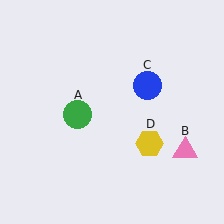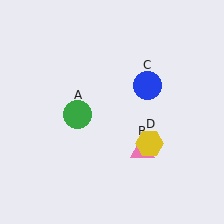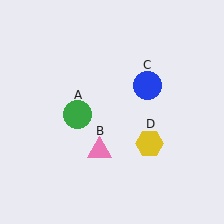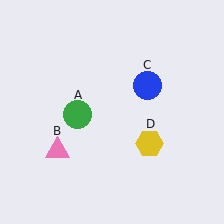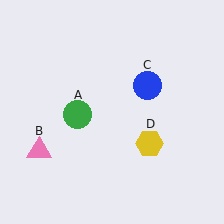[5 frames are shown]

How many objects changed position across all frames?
1 object changed position: pink triangle (object B).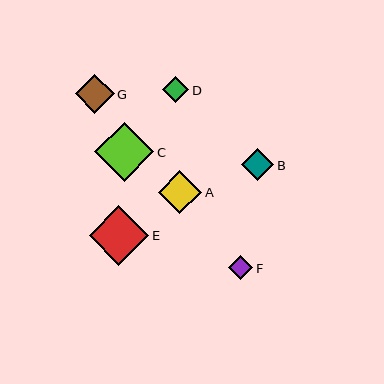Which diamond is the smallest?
Diamond F is the smallest with a size of approximately 24 pixels.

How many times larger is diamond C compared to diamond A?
Diamond C is approximately 1.3 times the size of diamond A.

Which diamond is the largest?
Diamond E is the largest with a size of approximately 59 pixels.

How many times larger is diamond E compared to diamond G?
Diamond E is approximately 1.5 times the size of diamond G.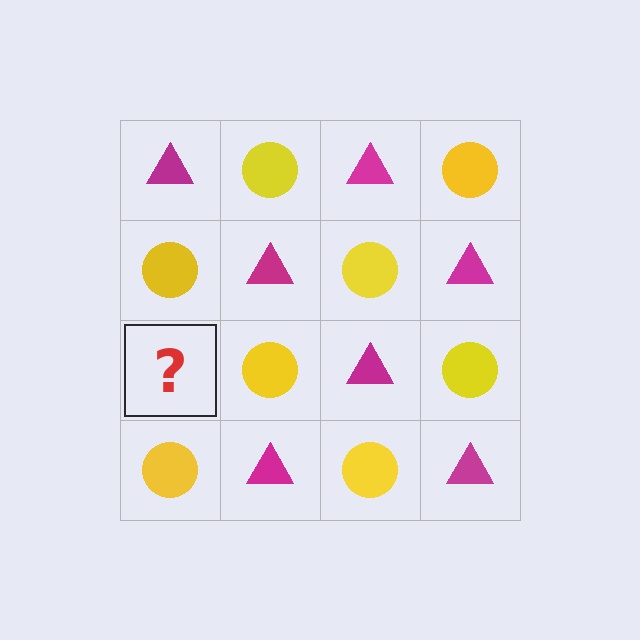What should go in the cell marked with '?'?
The missing cell should contain a magenta triangle.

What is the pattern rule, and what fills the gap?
The rule is that it alternates magenta triangle and yellow circle in a checkerboard pattern. The gap should be filled with a magenta triangle.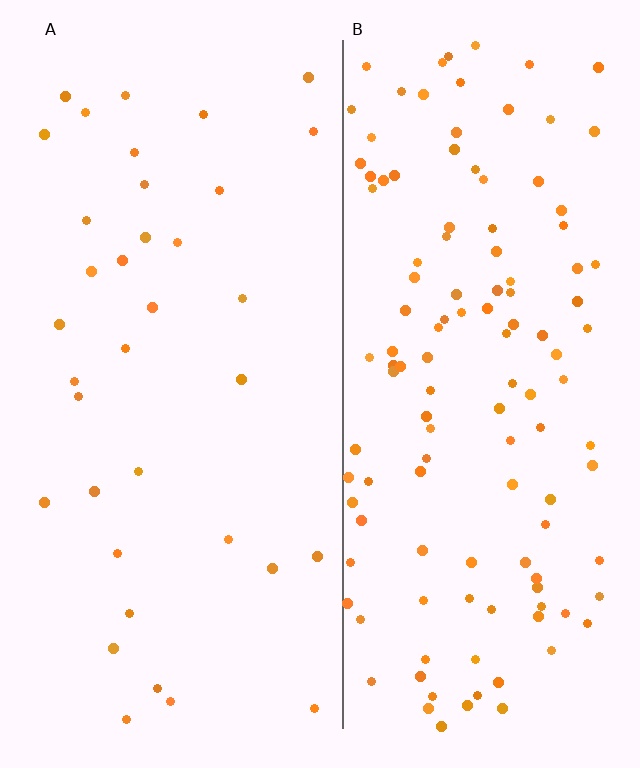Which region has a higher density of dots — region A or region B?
B (the right).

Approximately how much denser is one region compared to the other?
Approximately 3.5× — region B over region A.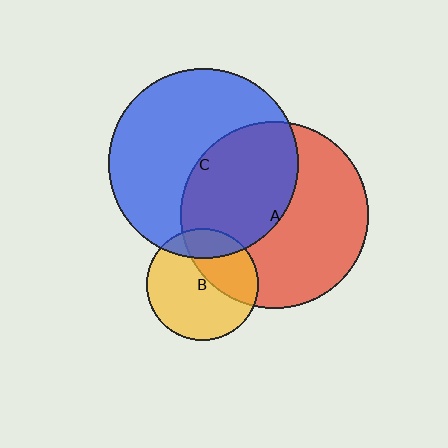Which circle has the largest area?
Circle C (blue).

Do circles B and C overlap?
Yes.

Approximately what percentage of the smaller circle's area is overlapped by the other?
Approximately 20%.